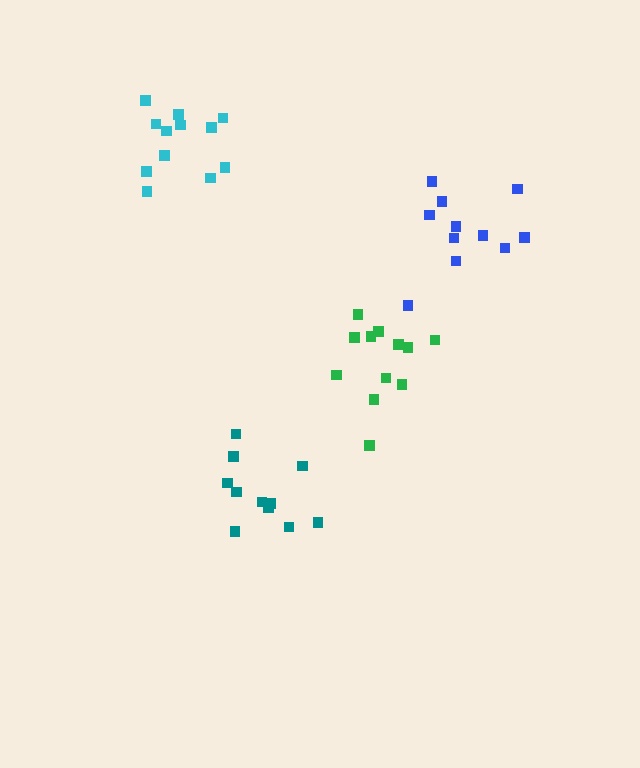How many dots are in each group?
Group 1: 11 dots, Group 2: 11 dots, Group 3: 12 dots, Group 4: 12 dots (46 total).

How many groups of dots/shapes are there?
There are 4 groups.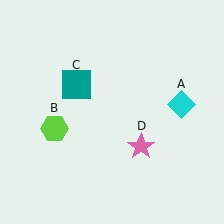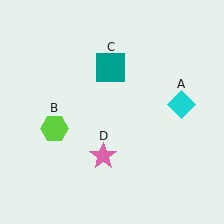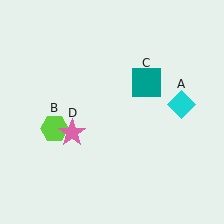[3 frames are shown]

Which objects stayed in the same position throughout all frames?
Cyan diamond (object A) and lime hexagon (object B) remained stationary.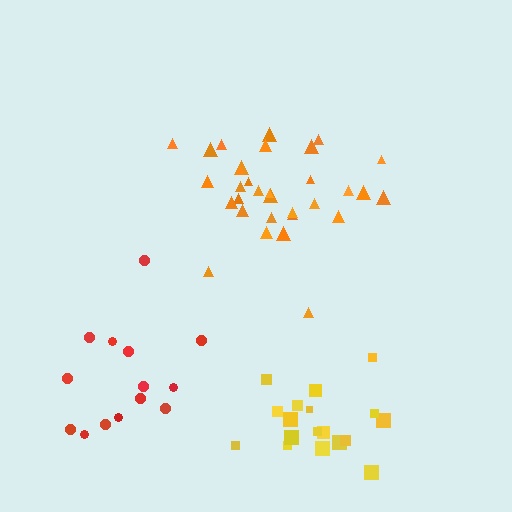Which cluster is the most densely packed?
Orange.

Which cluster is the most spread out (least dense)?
Red.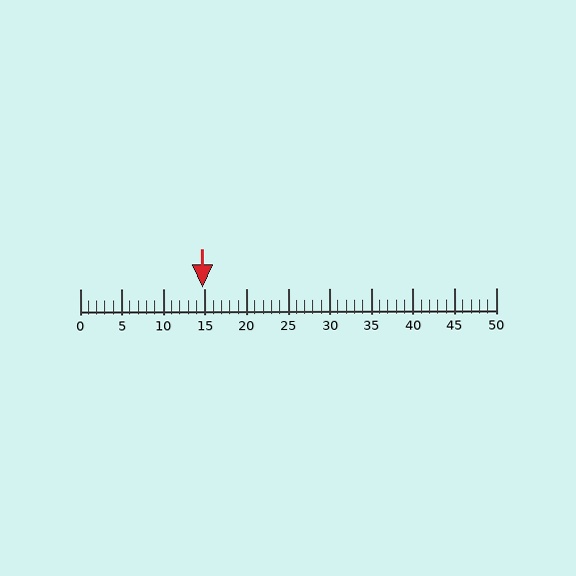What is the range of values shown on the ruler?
The ruler shows values from 0 to 50.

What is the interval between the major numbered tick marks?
The major tick marks are spaced 5 units apart.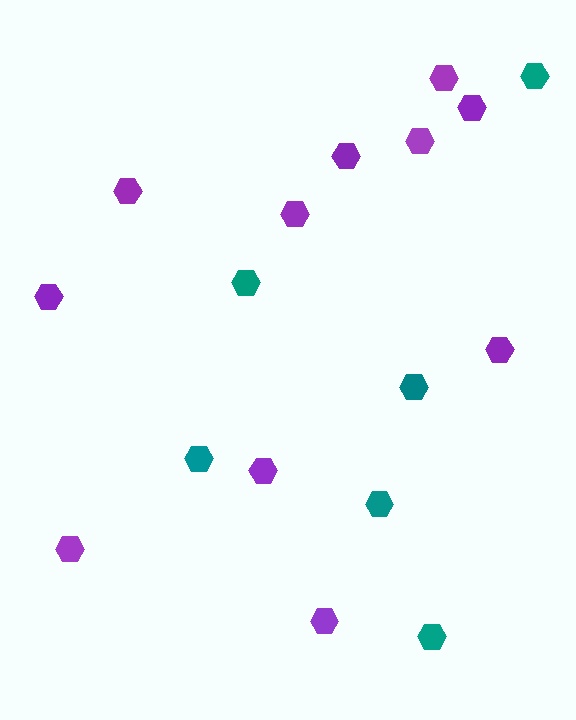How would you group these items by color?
There are 2 groups: one group of purple hexagons (11) and one group of teal hexagons (6).